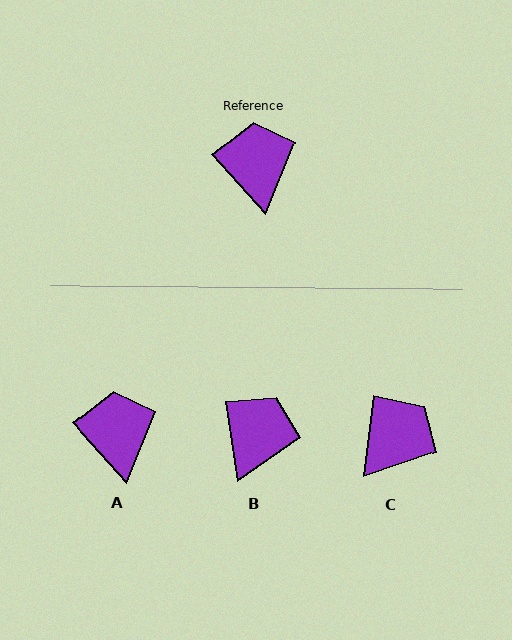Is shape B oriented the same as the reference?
No, it is off by about 33 degrees.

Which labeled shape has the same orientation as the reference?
A.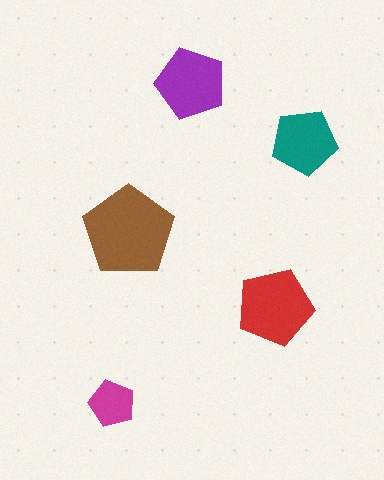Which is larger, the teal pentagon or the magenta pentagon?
The teal one.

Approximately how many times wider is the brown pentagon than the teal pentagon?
About 1.5 times wider.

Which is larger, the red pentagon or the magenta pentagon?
The red one.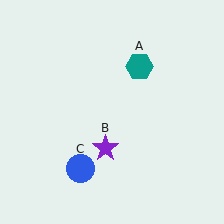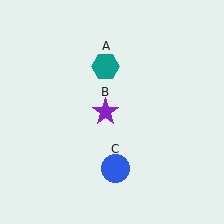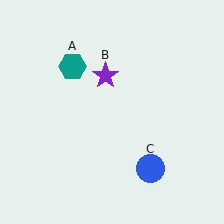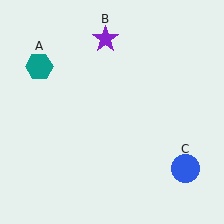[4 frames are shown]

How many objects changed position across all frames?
3 objects changed position: teal hexagon (object A), purple star (object B), blue circle (object C).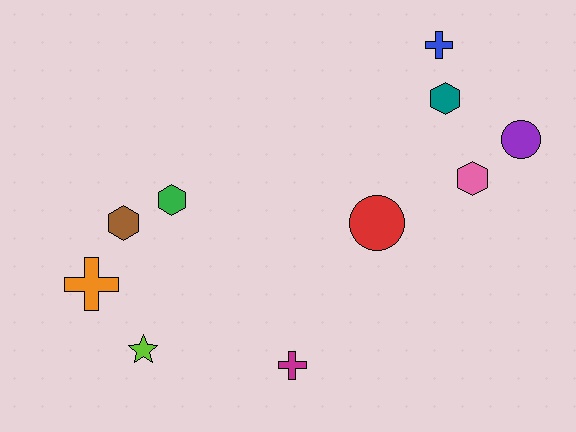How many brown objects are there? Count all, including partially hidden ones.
There is 1 brown object.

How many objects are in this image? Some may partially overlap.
There are 10 objects.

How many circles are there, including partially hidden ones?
There are 2 circles.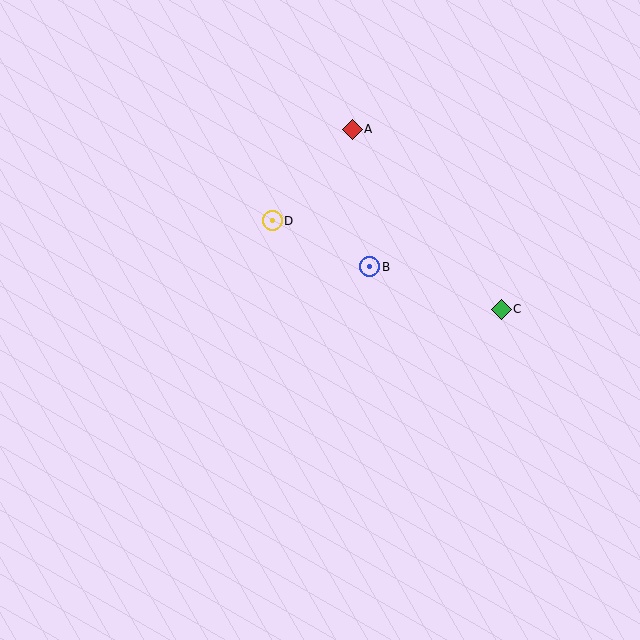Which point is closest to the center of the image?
Point B at (370, 267) is closest to the center.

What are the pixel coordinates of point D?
Point D is at (272, 221).